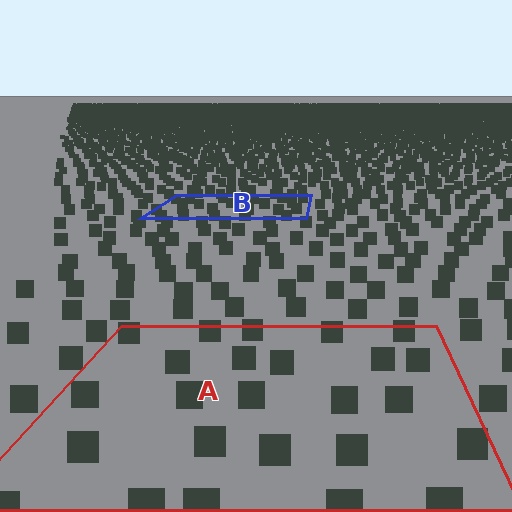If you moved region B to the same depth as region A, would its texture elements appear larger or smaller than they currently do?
They would appear larger. At a closer depth, the same texture elements are projected at a bigger on-screen size.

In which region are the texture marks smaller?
The texture marks are smaller in region B, because it is farther away.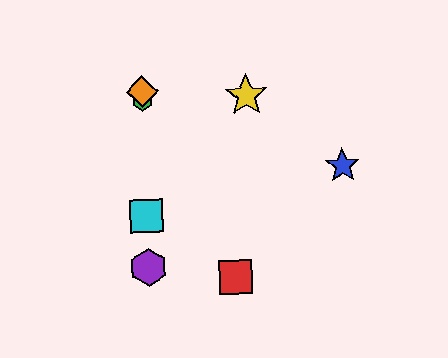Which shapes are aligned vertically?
The green hexagon, the purple hexagon, the orange diamond, the cyan square are aligned vertically.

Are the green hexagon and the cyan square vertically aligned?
Yes, both are at x≈142.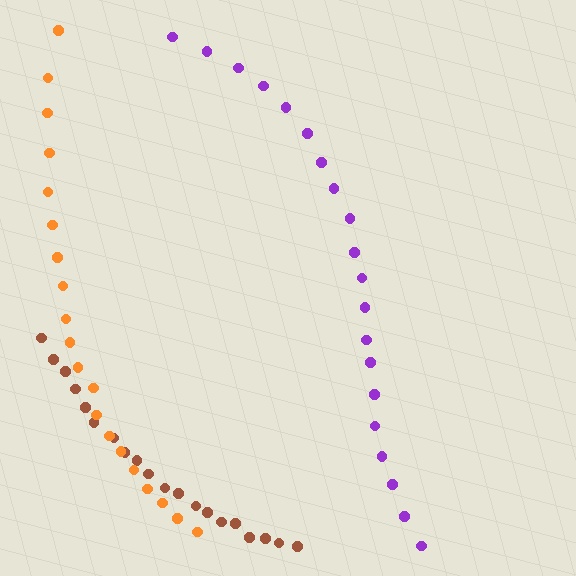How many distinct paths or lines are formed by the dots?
There are 3 distinct paths.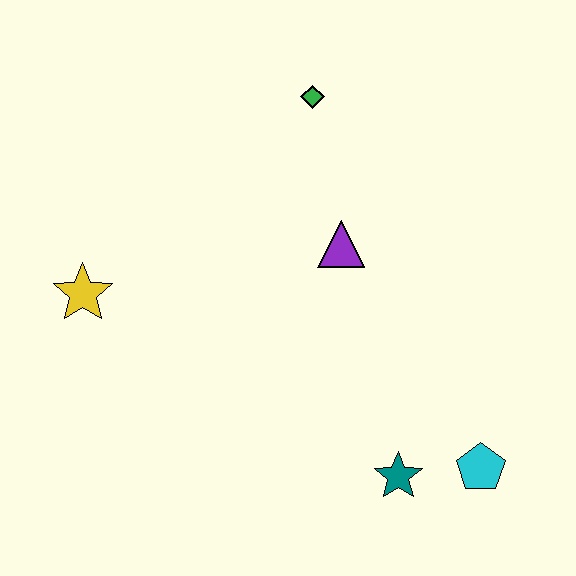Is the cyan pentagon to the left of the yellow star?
No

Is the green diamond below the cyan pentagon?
No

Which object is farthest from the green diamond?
The cyan pentagon is farthest from the green diamond.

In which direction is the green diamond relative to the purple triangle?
The green diamond is above the purple triangle.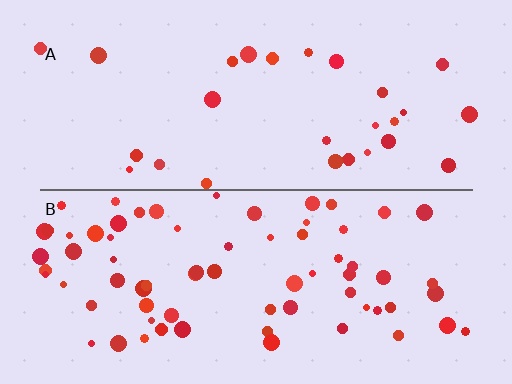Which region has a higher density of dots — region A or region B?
B (the bottom).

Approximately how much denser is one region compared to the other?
Approximately 2.5× — region B over region A.